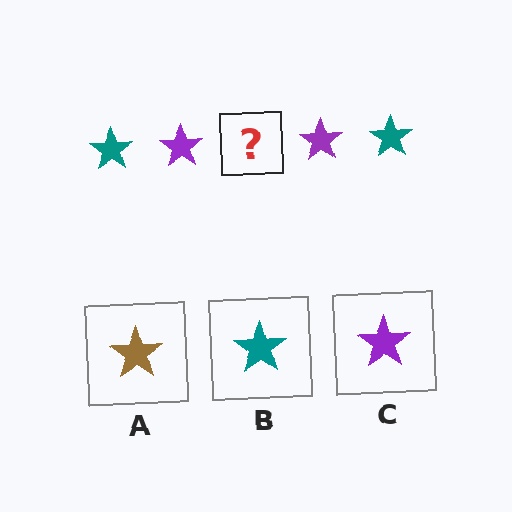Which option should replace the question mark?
Option B.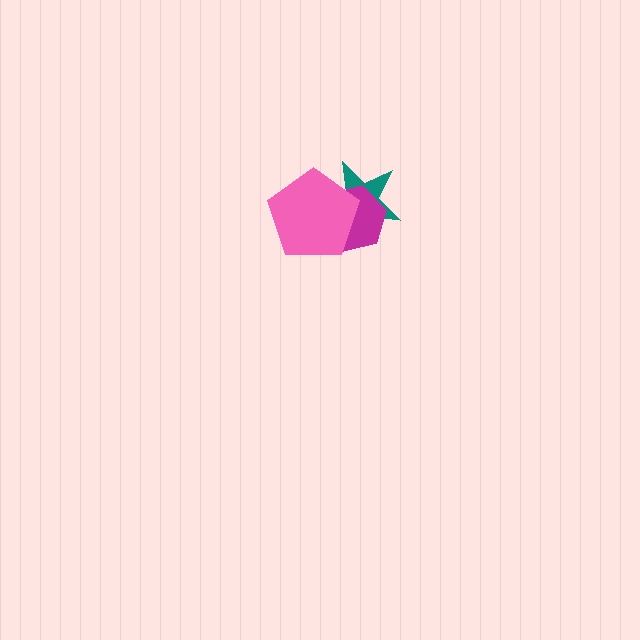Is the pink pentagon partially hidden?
No, no other shape covers it.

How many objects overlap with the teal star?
2 objects overlap with the teal star.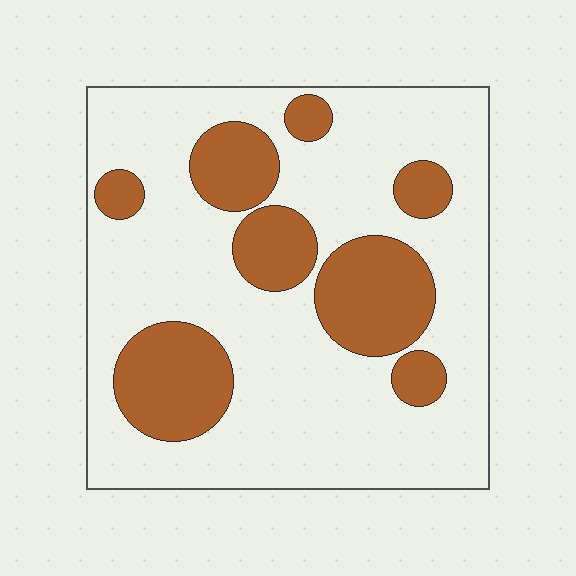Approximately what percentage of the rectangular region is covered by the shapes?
Approximately 25%.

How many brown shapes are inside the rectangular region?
8.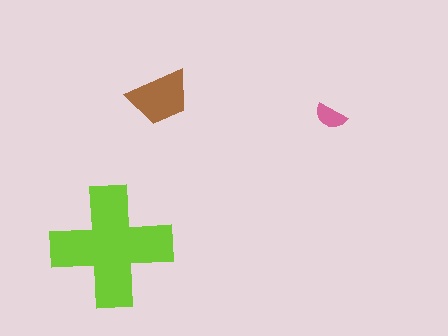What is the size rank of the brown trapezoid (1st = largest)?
2nd.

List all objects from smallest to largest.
The pink semicircle, the brown trapezoid, the lime cross.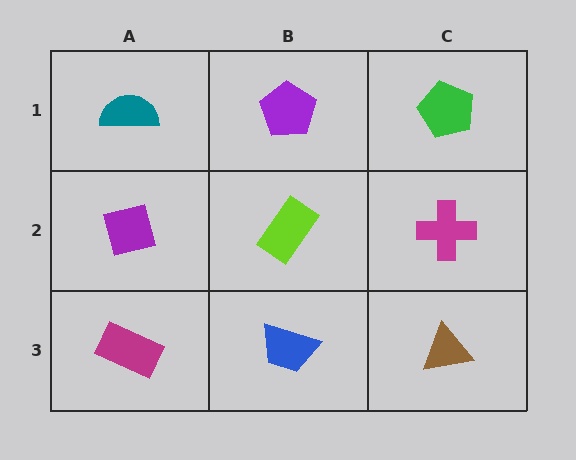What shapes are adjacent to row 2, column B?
A purple pentagon (row 1, column B), a blue trapezoid (row 3, column B), a purple square (row 2, column A), a magenta cross (row 2, column C).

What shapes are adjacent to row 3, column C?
A magenta cross (row 2, column C), a blue trapezoid (row 3, column B).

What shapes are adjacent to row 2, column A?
A teal semicircle (row 1, column A), a magenta rectangle (row 3, column A), a lime rectangle (row 2, column B).